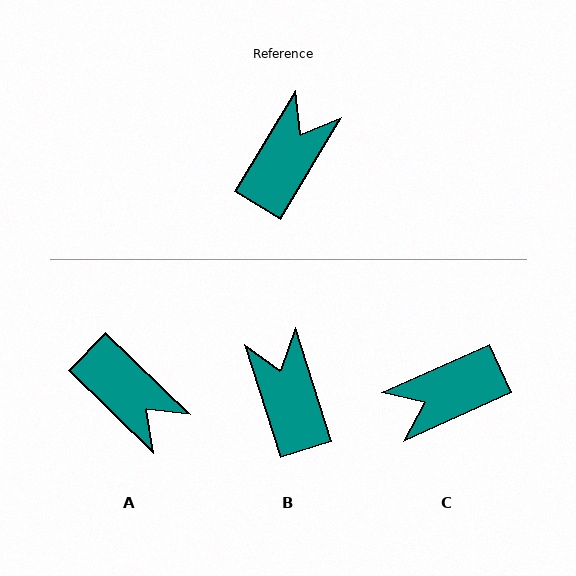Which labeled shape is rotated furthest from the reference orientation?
C, about 145 degrees away.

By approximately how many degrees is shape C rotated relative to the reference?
Approximately 145 degrees counter-clockwise.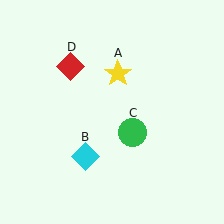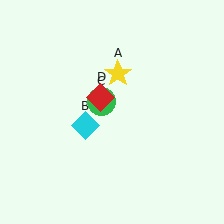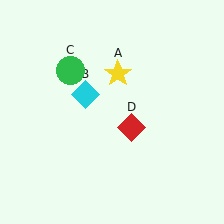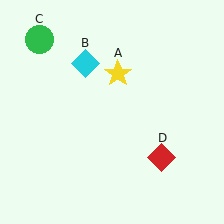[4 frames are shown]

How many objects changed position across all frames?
3 objects changed position: cyan diamond (object B), green circle (object C), red diamond (object D).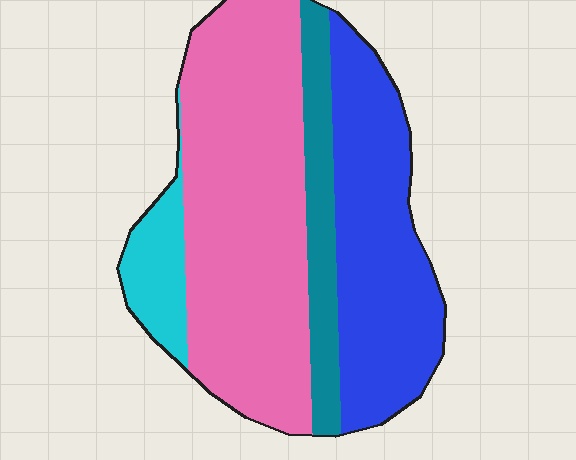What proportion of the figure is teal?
Teal covers 12% of the figure.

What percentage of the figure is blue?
Blue takes up about one third (1/3) of the figure.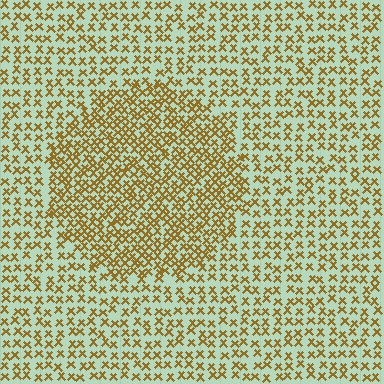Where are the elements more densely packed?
The elements are more densely packed inside the circle boundary.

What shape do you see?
I see a circle.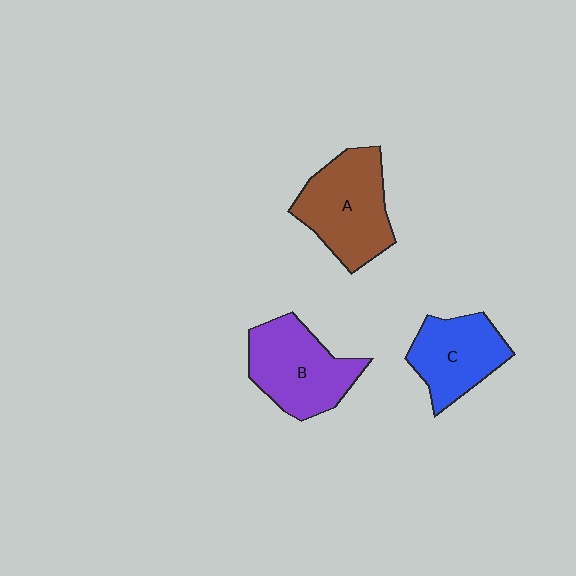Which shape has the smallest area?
Shape C (blue).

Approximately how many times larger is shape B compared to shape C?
Approximately 1.2 times.